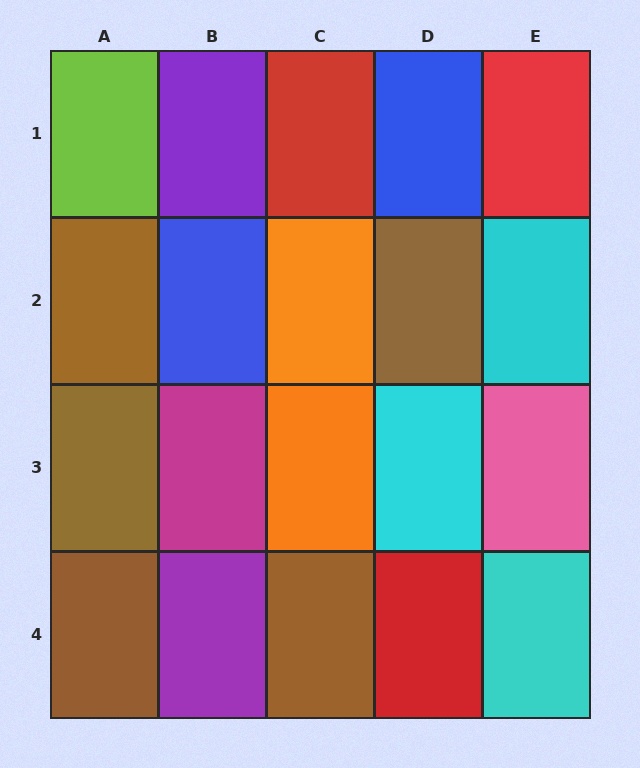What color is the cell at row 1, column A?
Lime.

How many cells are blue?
2 cells are blue.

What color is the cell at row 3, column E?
Pink.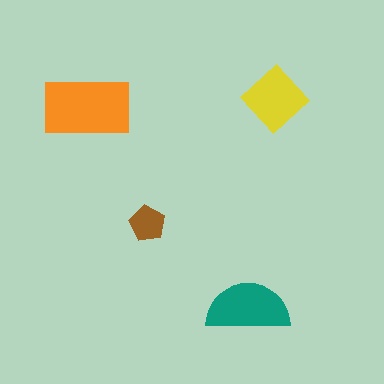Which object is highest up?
The yellow diamond is topmost.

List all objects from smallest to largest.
The brown pentagon, the yellow diamond, the teal semicircle, the orange rectangle.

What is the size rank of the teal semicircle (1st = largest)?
2nd.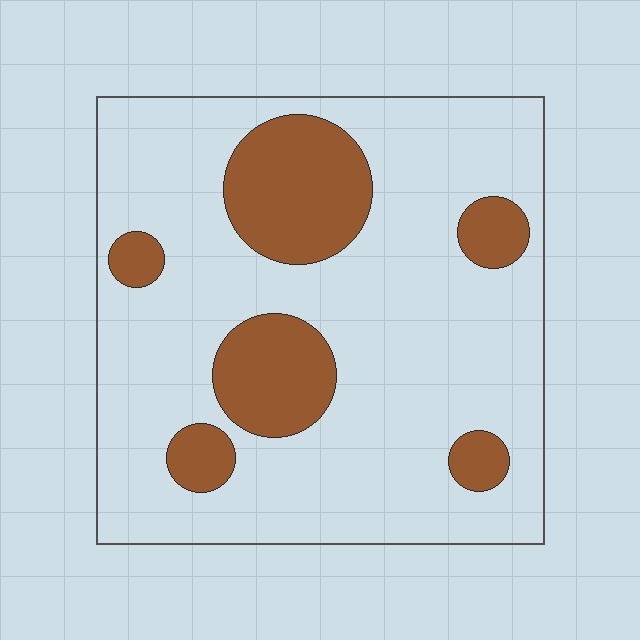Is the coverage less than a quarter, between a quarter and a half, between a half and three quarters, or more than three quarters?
Less than a quarter.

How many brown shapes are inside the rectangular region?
6.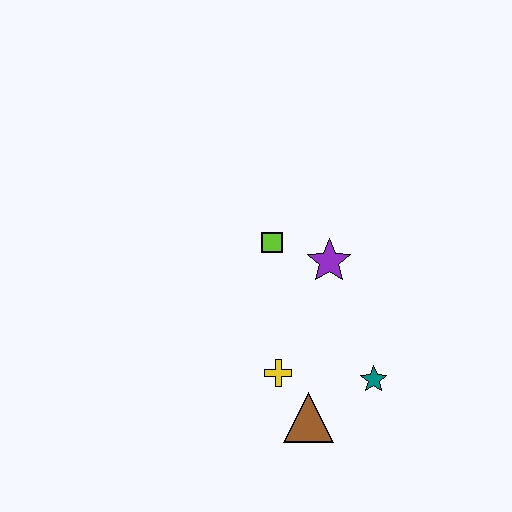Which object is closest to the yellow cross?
The brown triangle is closest to the yellow cross.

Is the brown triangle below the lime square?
Yes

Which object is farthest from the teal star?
The lime square is farthest from the teal star.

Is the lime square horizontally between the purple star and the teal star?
No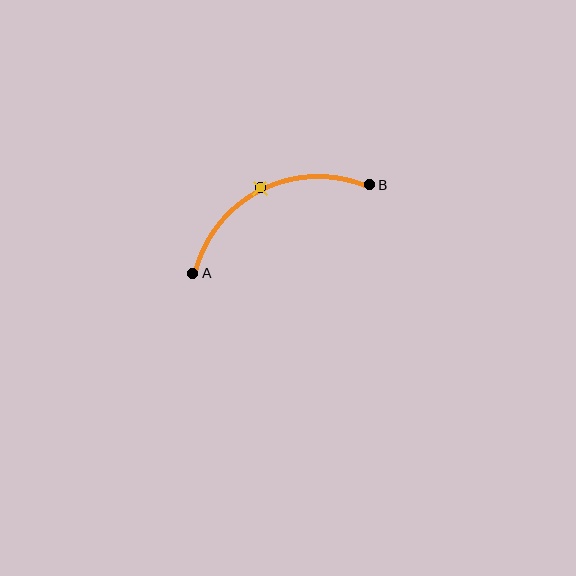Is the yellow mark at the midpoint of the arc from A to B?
Yes. The yellow mark lies on the arc at equal arc-length from both A and B — it is the arc midpoint.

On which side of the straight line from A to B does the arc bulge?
The arc bulges above the straight line connecting A and B.